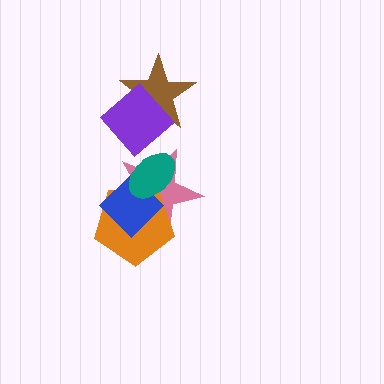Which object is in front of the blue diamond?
The teal ellipse is in front of the blue diamond.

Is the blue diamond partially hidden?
Yes, it is partially covered by another shape.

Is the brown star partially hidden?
Yes, it is partially covered by another shape.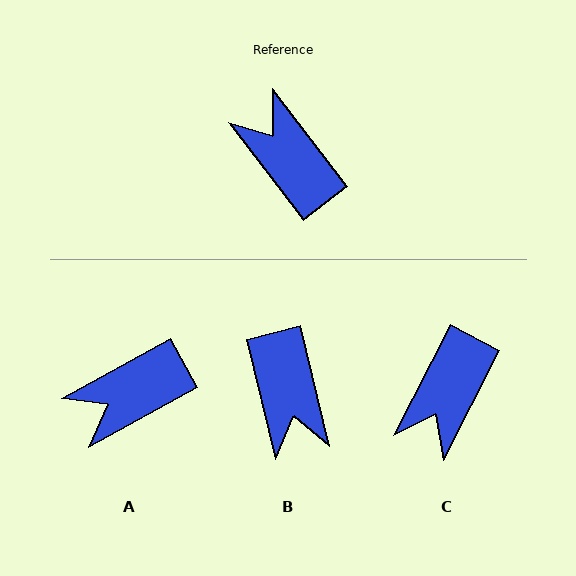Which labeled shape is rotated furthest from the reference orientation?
B, about 156 degrees away.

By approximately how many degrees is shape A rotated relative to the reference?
Approximately 81 degrees counter-clockwise.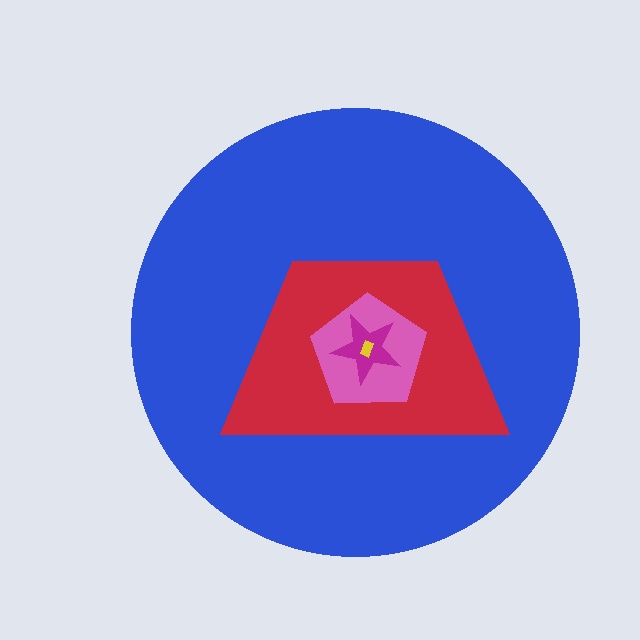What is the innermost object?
The yellow rectangle.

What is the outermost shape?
The blue circle.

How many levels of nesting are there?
5.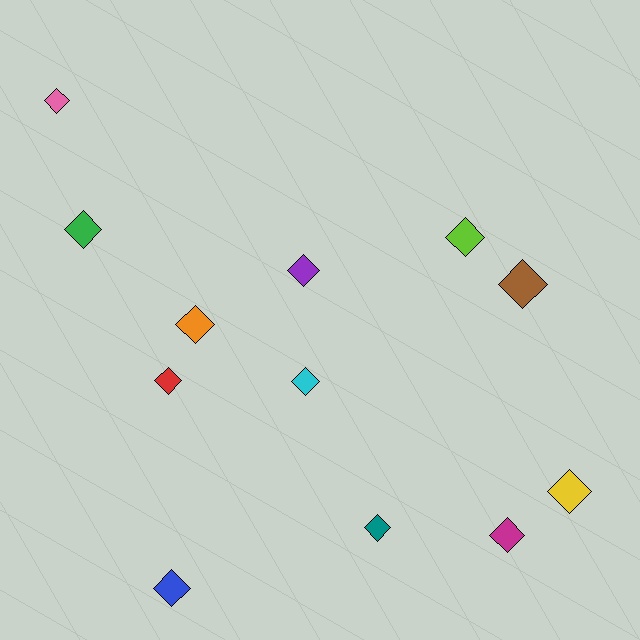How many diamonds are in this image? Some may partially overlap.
There are 12 diamonds.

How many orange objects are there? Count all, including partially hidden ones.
There is 1 orange object.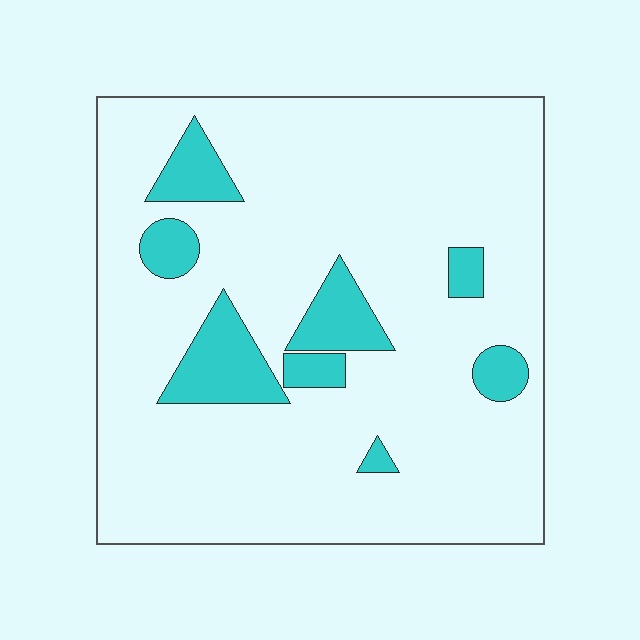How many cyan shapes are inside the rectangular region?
8.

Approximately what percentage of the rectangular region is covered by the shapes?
Approximately 15%.